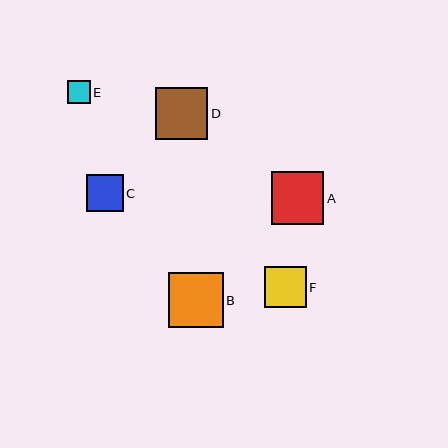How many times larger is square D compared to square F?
Square D is approximately 1.2 times the size of square F.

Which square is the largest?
Square B is the largest with a size of approximately 55 pixels.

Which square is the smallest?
Square E is the smallest with a size of approximately 23 pixels.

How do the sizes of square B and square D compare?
Square B and square D are approximately the same size.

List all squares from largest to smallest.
From largest to smallest: B, A, D, F, C, E.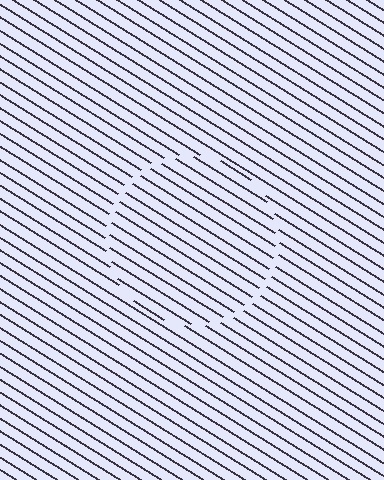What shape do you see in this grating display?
An illusory circle. The interior of the shape contains the same grating, shifted by half a period — the contour is defined by the phase discontinuity where line-ends from the inner and outer gratings abut.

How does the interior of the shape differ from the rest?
The interior of the shape contains the same grating, shifted by half a period — the contour is defined by the phase discontinuity where line-ends from the inner and outer gratings abut.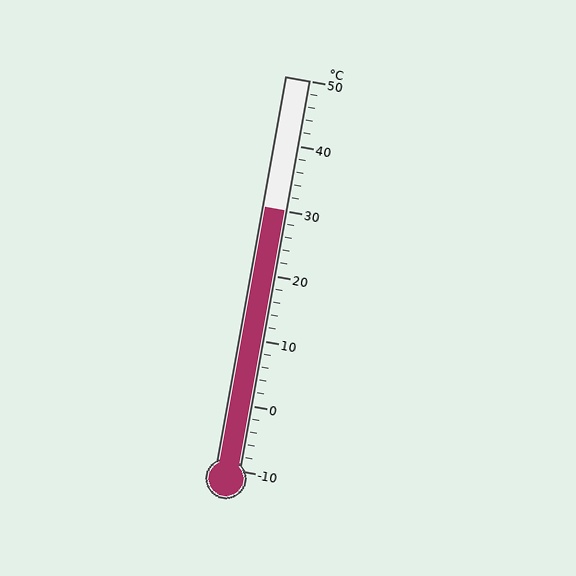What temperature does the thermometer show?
The thermometer shows approximately 30°C.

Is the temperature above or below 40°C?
The temperature is below 40°C.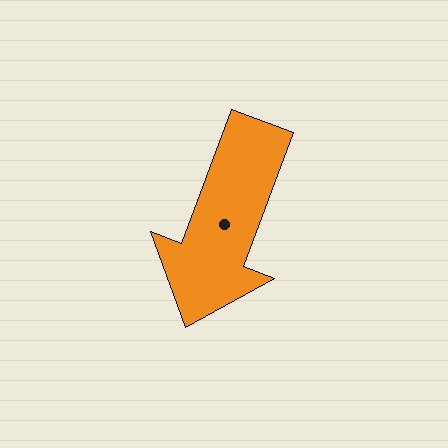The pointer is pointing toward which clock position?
Roughly 7 o'clock.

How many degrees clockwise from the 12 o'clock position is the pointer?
Approximately 200 degrees.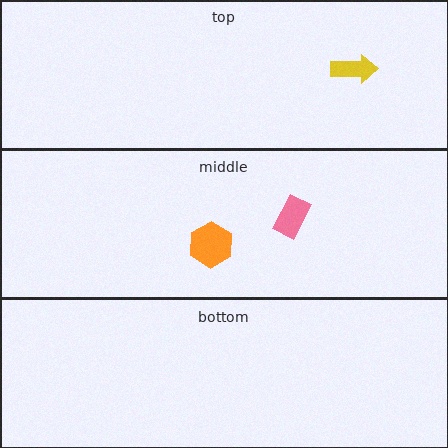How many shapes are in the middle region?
2.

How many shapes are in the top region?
1.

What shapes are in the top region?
The yellow arrow.